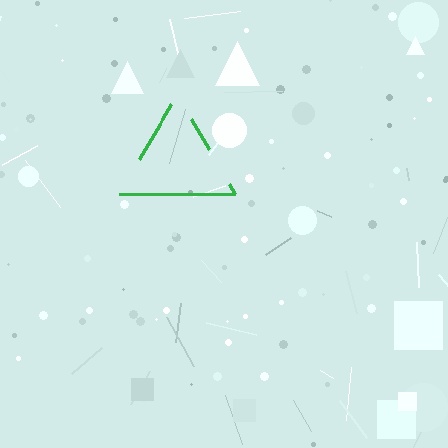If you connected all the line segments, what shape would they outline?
They would outline a triangle.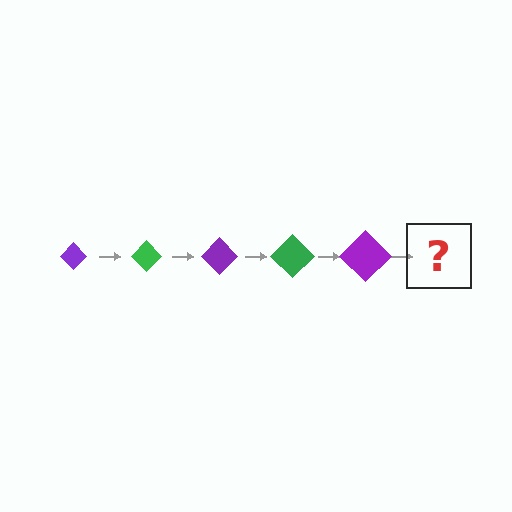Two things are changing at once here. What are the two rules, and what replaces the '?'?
The two rules are that the diamond grows larger each step and the color cycles through purple and green. The '?' should be a green diamond, larger than the previous one.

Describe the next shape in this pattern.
It should be a green diamond, larger than the previous one.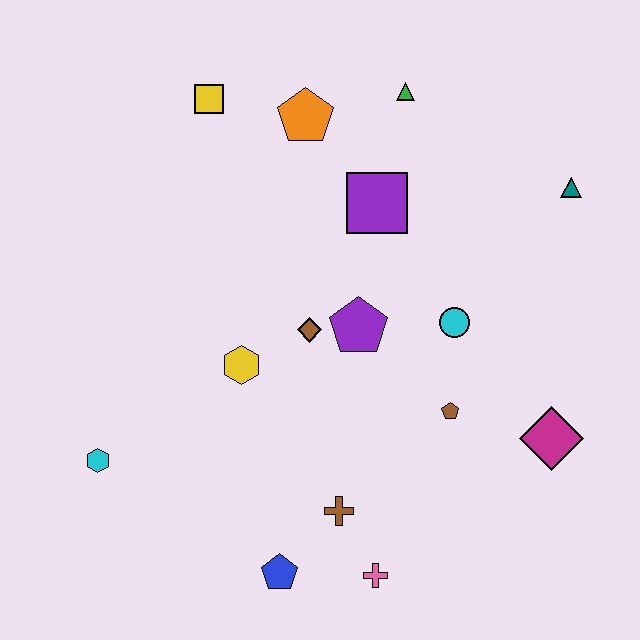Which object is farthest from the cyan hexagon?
The teal triangle is farthest from the cyan hexagon.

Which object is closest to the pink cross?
The brown cross is closest to the pink cross.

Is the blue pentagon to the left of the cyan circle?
Yes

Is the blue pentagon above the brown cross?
No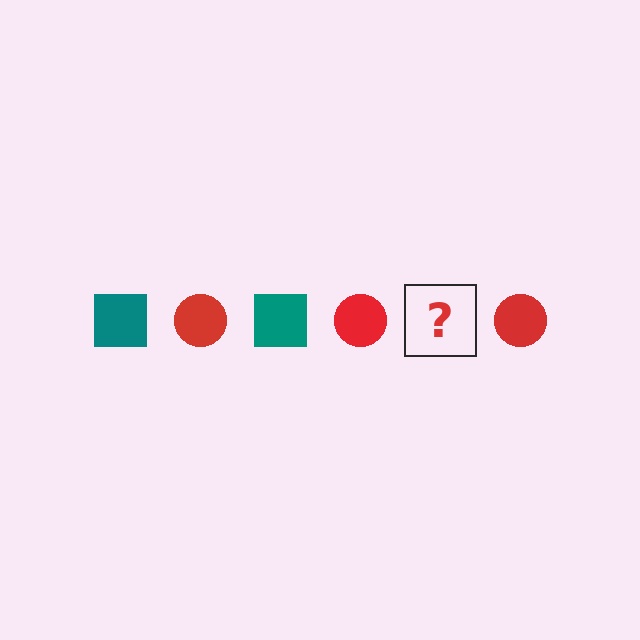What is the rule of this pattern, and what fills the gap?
The rule is that the pattern alternates between teal square and red circle. The gap should be filled with a teal square.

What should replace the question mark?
The question mark should be replaced with a teal square.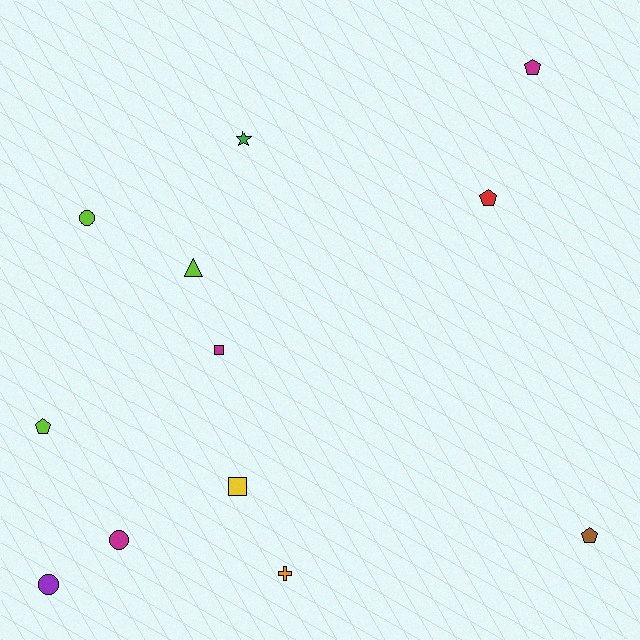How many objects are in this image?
There are 12 objects.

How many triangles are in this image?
There is 1 triangle.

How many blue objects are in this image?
There are no blue objects.